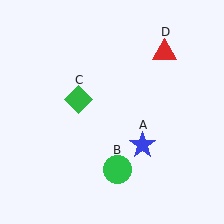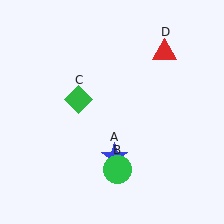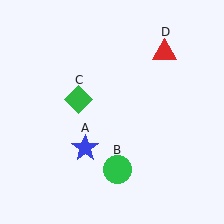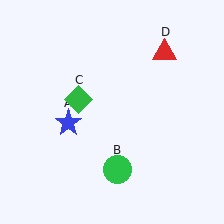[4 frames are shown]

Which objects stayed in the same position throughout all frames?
Green circle (object B) and green diamond (object C) and red triangle (object D) remained stationary.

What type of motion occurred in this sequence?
The blue star (object A) rotated clockwise around the center of the scene.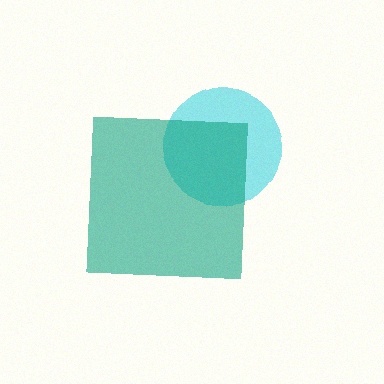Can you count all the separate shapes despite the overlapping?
Yes, there are 2 separate shapes.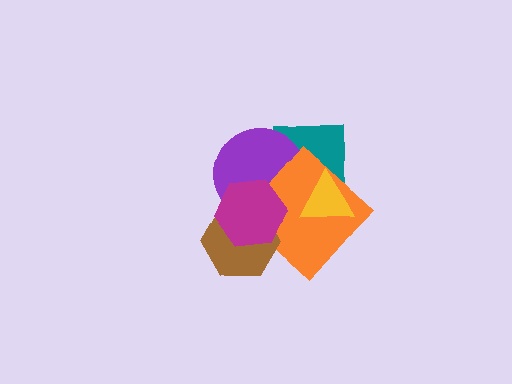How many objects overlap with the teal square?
3 objects overlap with the teal square.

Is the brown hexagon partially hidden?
Yes, it is partially covered by another shape.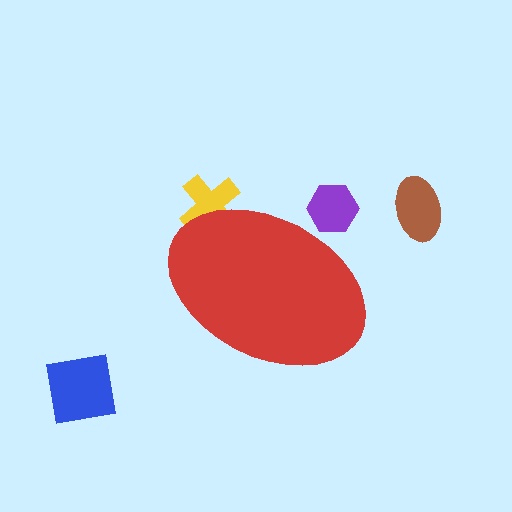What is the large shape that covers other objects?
A red ellipse.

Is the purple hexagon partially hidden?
Yes, the purple hexagon is partially hidden behind the red ellipse.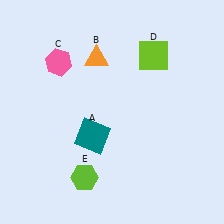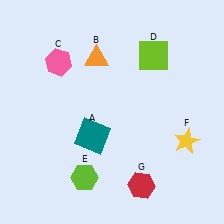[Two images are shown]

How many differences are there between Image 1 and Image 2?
There are 2 differences between the two images.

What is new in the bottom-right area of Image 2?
A red hexagon (G) was added in the bottom-right area of Image 2.